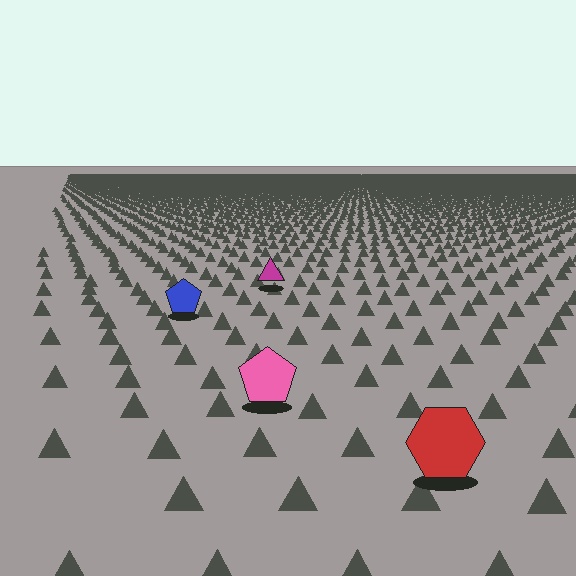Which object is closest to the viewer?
The red hexagon is closest. The texture marks near it are larger and more spread out.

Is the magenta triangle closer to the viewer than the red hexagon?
No. The red hexagon is closer — you can tell from the texture gradient: the ground texture is coarser near it.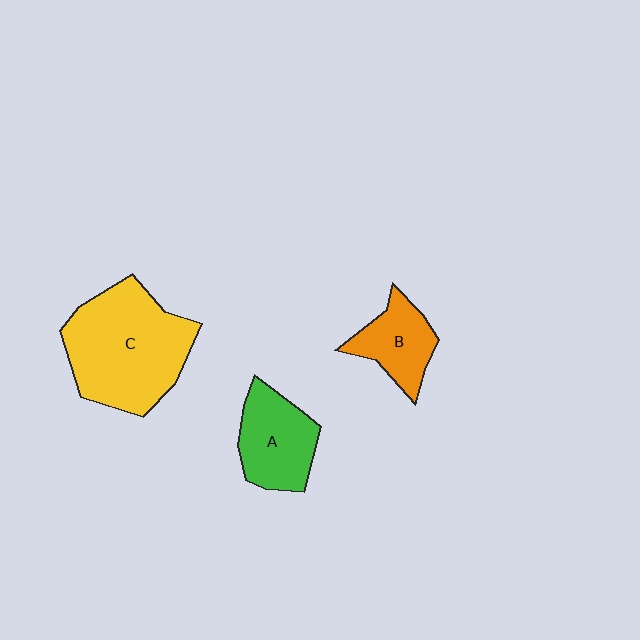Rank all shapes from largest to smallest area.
From largest to smallest: C (yellow), A (green), B (orange).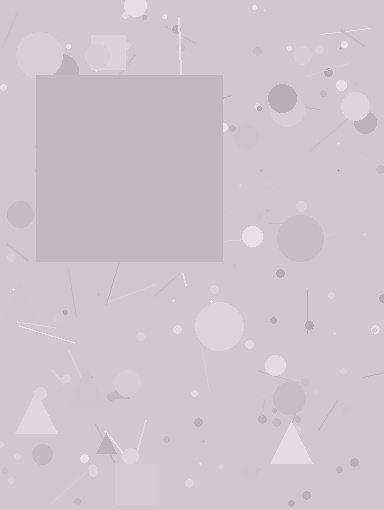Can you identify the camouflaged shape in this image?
The camouflaged shape is a square.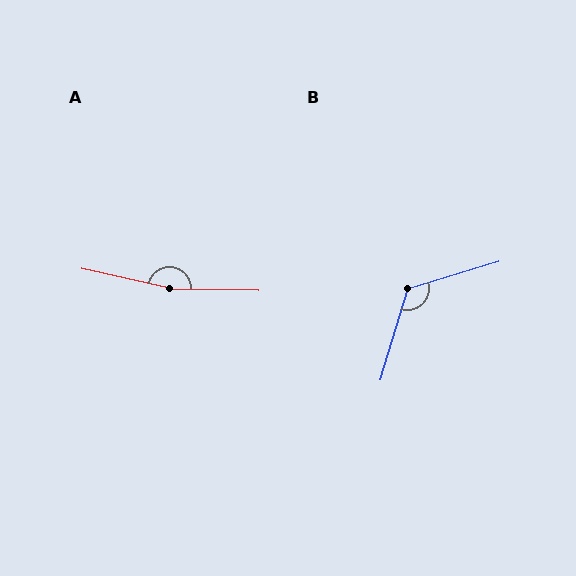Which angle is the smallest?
B, at approximately 124 degrees.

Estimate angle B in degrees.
Approximately 124 degrees.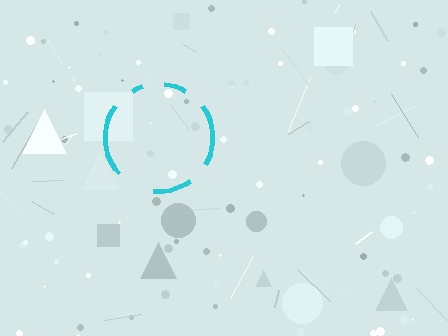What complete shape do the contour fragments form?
The contour fragments form a circle.